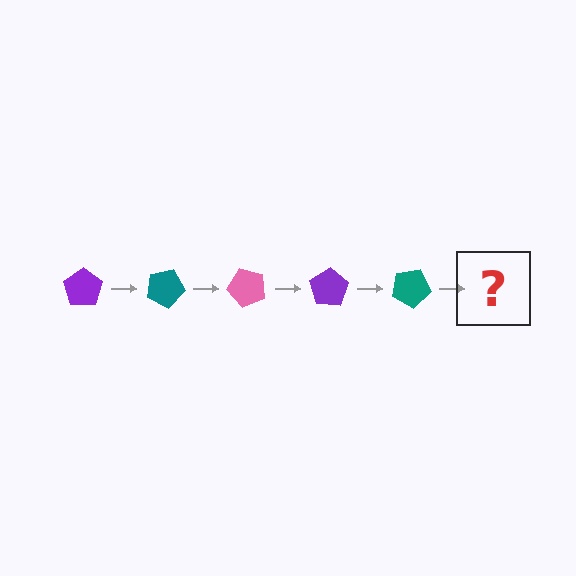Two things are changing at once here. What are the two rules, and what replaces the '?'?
The two rules are that it rotates 25 degrees each step and the color cycles through purple, teal, and pink. The '?' should be a pink pentagon, rotated 125 degrees from the start.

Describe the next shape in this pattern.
It should be a pink pentagon, rotated 125 degrees from the start.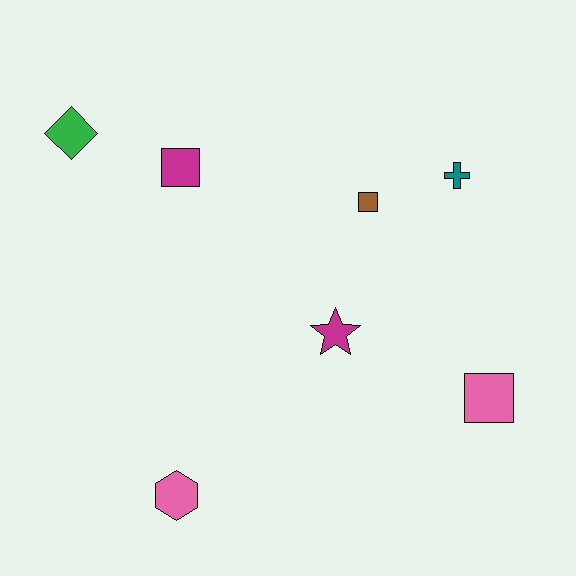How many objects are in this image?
There are 7 objects.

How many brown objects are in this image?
There is 1 brown object.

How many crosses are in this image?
There is 1 cross.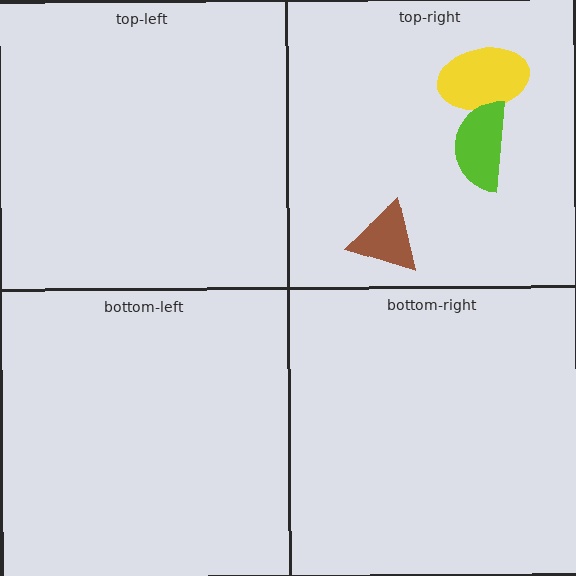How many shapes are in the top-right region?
3.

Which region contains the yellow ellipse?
The top-right region.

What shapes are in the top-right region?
The yellow ellipse, the brown triangle, the lime semicircle.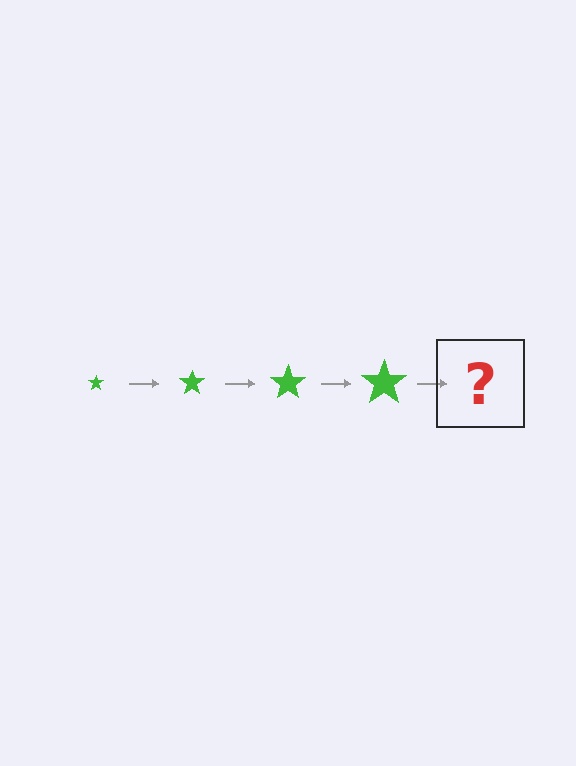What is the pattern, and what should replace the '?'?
The pattern is that the star gets progressively larger each step. The '?' should be a green star, larger than the previous one.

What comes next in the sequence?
The next element should be a green star, larger than the previous one.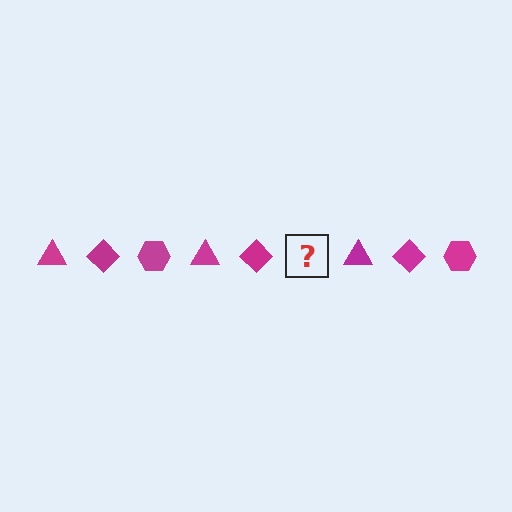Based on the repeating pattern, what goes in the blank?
The blank should be a magenta hexagon.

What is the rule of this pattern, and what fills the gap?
The rule is that the pattern cycles through triangle, diamond, hexagon shapes in magenta. The gap should be filled with a magenta hexagon.